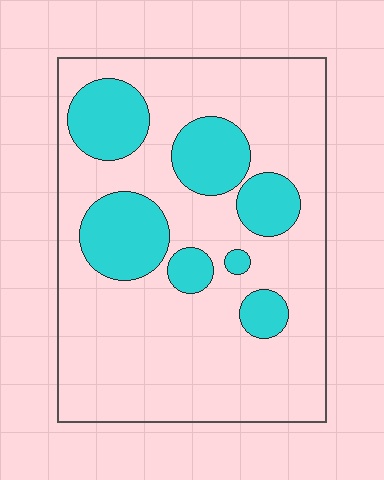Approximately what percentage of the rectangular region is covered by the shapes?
Approximately 25%.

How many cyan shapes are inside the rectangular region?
7.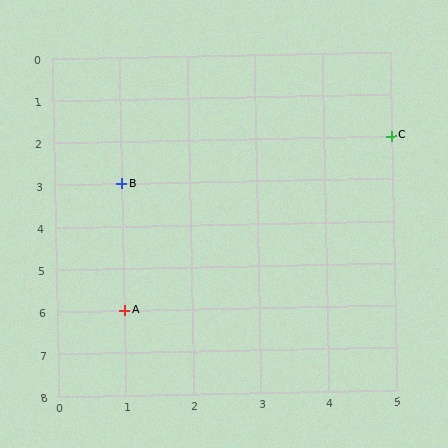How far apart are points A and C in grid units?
Points A and C are 4 columns and 4 rows apart (about 5.7 grid units diagonally).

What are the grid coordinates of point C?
Point C is at grid coordinates (5, 2).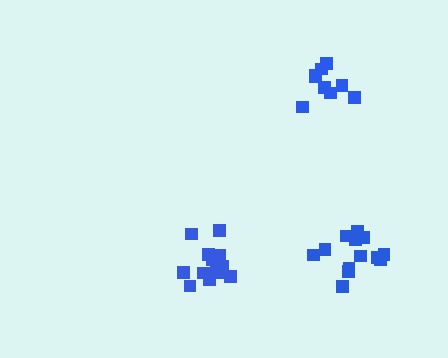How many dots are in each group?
Group 1: 13 dots, Group 2: 9 dots, Group 3: 13 dots (35 total).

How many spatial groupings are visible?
There are 3 spatial groupings.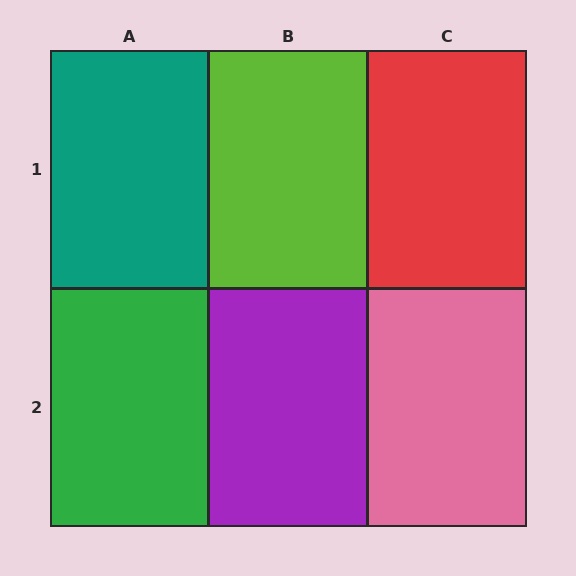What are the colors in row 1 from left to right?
Teal, lime, red.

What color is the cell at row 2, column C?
Pink.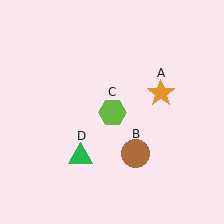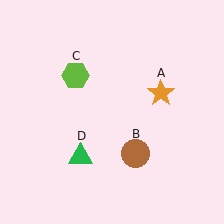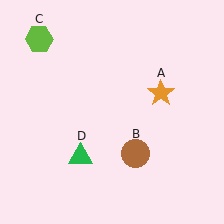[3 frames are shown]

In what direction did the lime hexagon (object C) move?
The lime hexagon (object C) moved up and to the left.